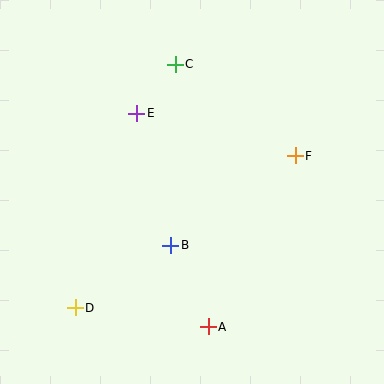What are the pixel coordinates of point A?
Point A is at (208, 327).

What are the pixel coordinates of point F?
Point F is at (295, 156).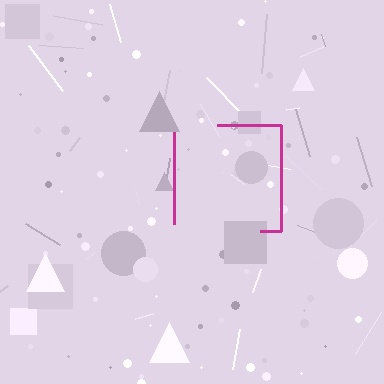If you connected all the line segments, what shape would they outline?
They would outline a square.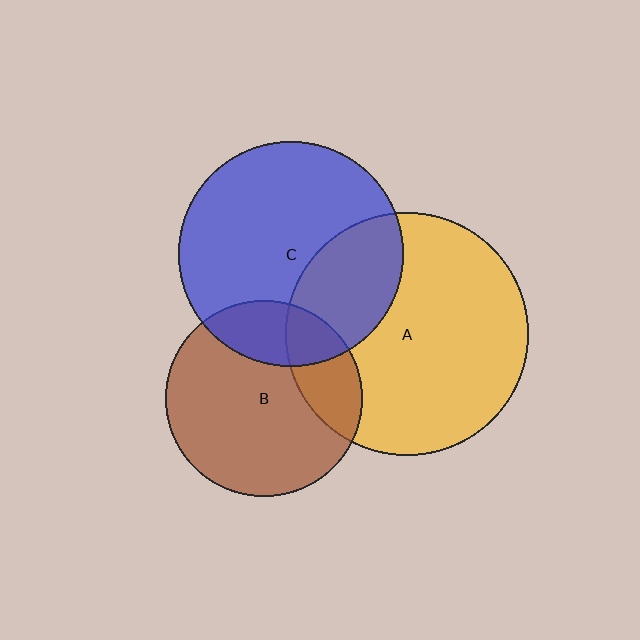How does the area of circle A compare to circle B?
Approximately 1.5 times.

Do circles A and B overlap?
Yes.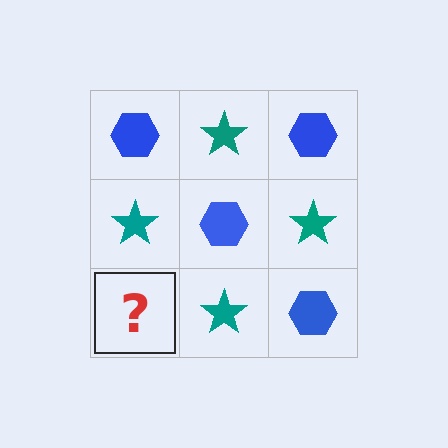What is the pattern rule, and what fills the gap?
The rule is that it alternates blue hexagon and teal star in a checkerboard pattern. The gap should be filled with a blue hexagon.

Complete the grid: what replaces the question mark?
The question mark should be replaced with a blue hexagon.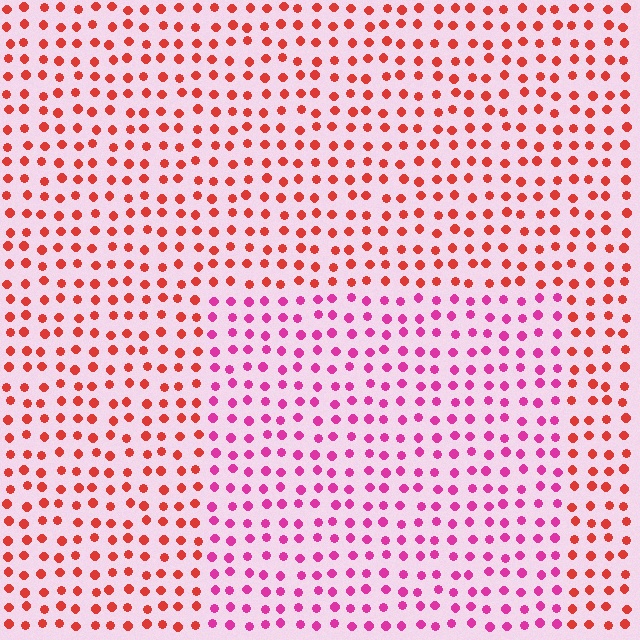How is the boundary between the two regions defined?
The boundary is defined purely by a slight shift in hue (about 42 degrees). Spacing, size, and orientation are identical on both sides.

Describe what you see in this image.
The image is filled with small red elements in a uniform arrangement. A rectangle-shaped region is visible where the elements are tinted to a slightly different hue, forming a subtle color boundary.